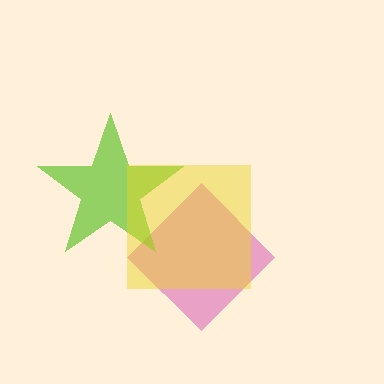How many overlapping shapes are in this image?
There are 3 overlapping shapes in the image.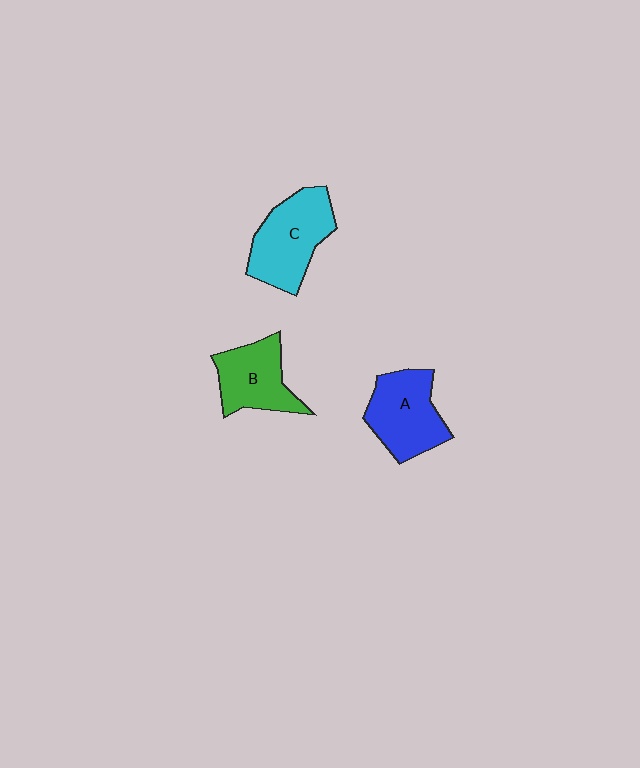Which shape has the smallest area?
Shape B (green).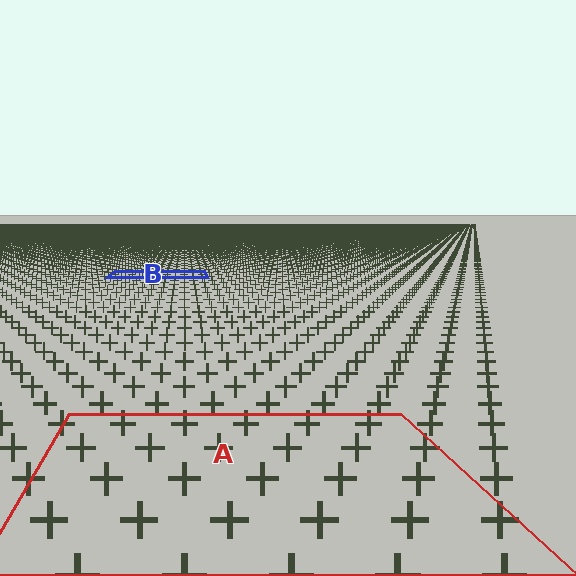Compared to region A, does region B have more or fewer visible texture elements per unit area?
Region B has more texture elements per unit area — they are packed more densely because it is farther away.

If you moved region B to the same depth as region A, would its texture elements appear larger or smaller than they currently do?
They would appear larger. At a closer depth, the same texture elements are projected at a bigger on-screen size.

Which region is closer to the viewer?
Region A is closer. The texture elements there are larger and more spread out.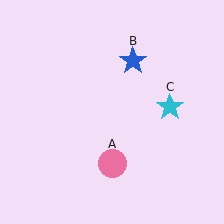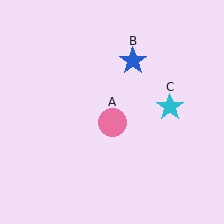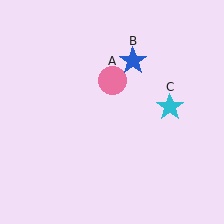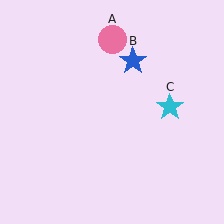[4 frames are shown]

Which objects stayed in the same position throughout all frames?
Blue star (object B) and cyan star (object C) remained stationary.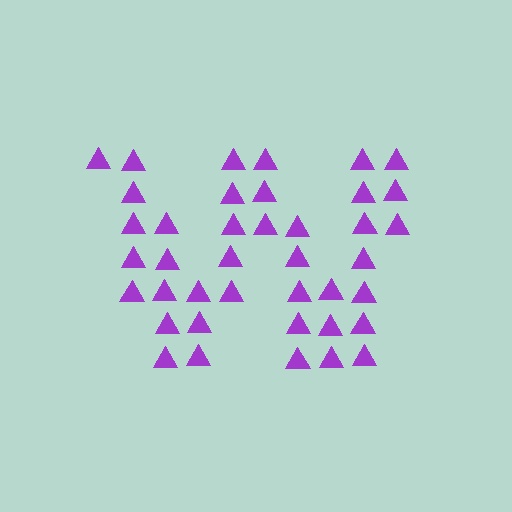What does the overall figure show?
The overall figure shows the letter W.